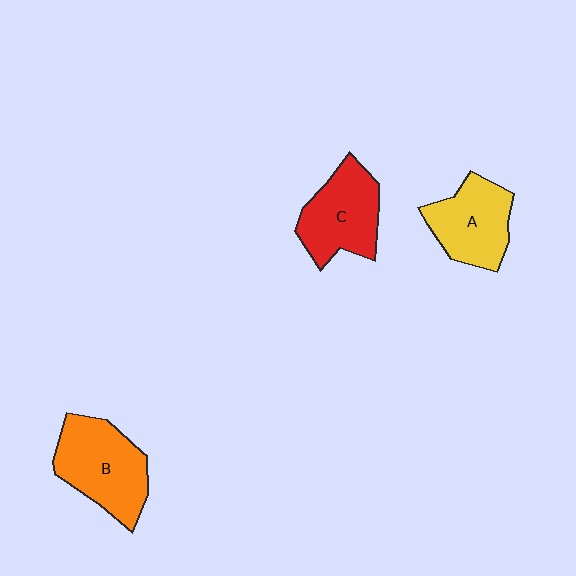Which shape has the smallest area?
Shape A (yellow).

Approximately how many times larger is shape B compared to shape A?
Approximately 1.2 times.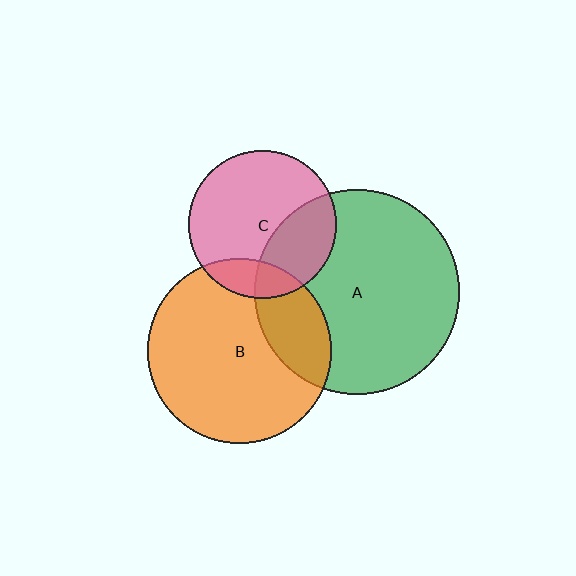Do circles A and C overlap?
Yes.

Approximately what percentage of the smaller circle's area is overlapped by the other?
Approximately 30%.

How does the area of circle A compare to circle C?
Approximately 1.9 times.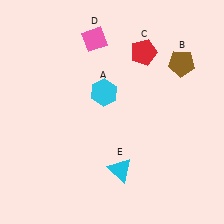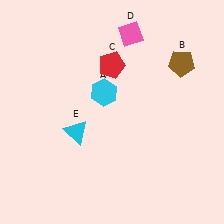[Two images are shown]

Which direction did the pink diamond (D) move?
The pink diamond (D) moved right.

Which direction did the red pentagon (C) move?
The red pentagon (C) moved left.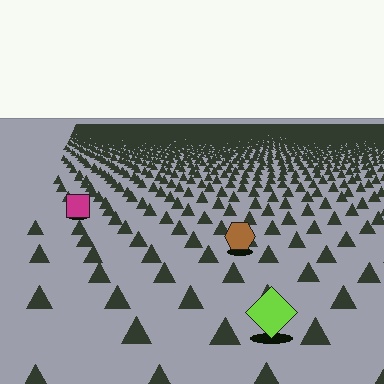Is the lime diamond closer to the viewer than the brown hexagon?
Yes. The lime diamond is closer — you can tell from the texture gradient: the ground texture is coarser near it.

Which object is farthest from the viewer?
The magenta square is farthest from the viewer. It appears smaller and the ground texture around it is denser.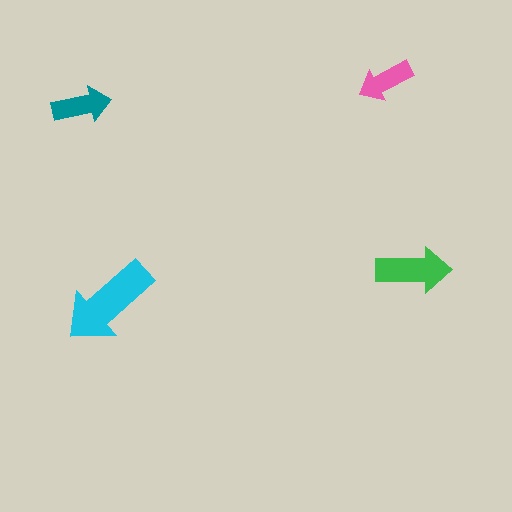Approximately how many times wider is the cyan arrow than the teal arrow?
About 1.5 times wider.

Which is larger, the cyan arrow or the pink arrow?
The cyan one.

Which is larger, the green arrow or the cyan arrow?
The cyan one.